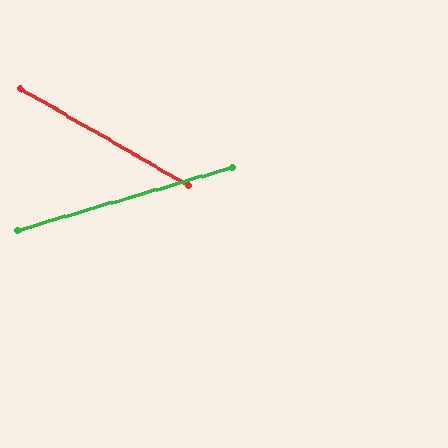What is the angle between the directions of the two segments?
Approximately 46 degrees.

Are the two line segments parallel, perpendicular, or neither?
Neither parallel nor perpendicular — they differ by about 46°.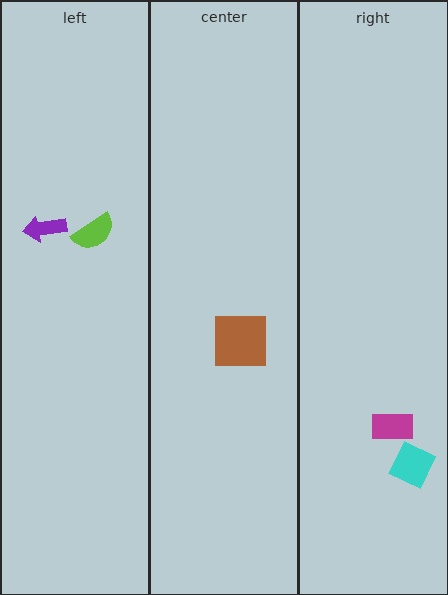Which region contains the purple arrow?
The left region.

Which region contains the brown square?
The center region.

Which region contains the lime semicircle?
The left region.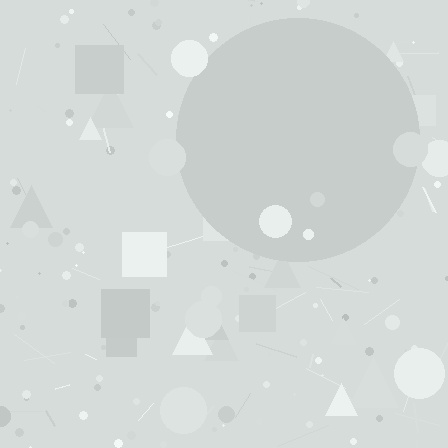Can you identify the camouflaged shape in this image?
The camouflaged shape is a circle.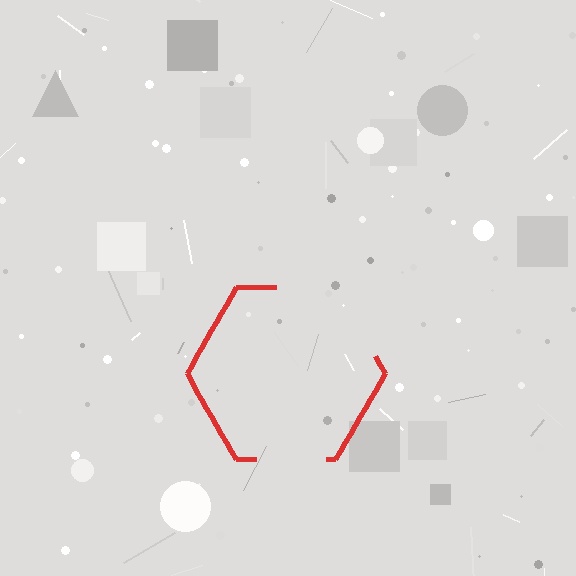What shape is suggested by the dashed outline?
The dashed outline suggests a hexagon.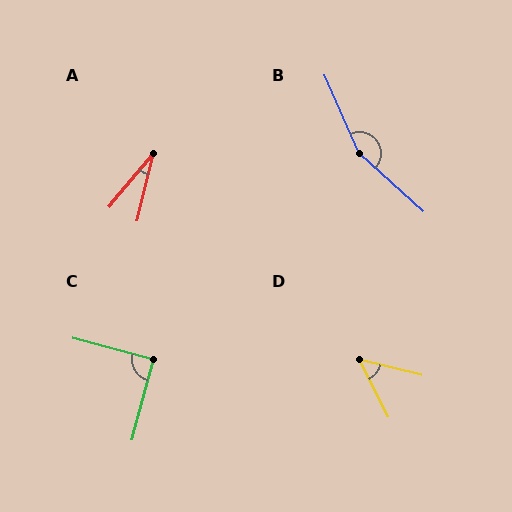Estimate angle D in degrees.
Approximately 49 degrees.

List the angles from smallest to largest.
A (27°), D (49°), C (90°), B (156°).